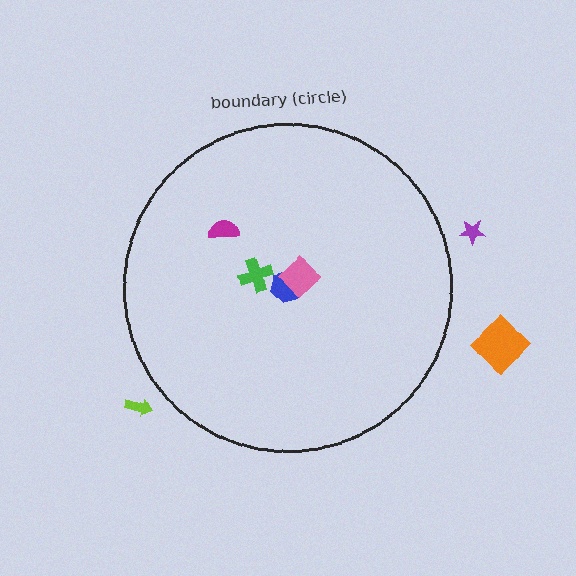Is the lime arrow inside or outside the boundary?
Outside.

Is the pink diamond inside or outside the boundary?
Inside.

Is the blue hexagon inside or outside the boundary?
Inside.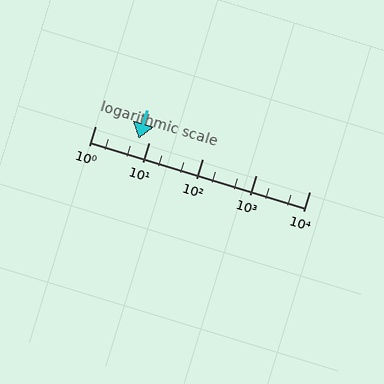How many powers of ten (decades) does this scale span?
The scale spans 4 decades, from 1 to 10000.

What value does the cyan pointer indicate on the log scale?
The pointer indicates approximately 6.5.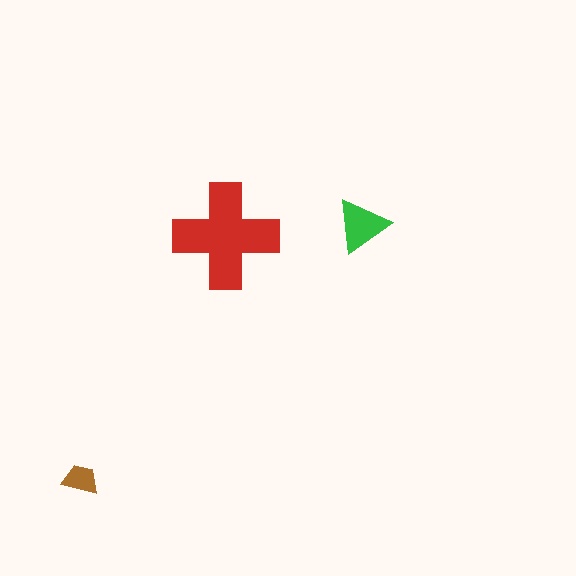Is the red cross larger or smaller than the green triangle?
Larger.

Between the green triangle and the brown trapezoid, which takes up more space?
The green triangle.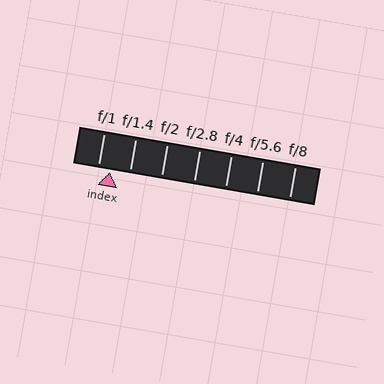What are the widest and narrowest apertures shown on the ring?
The widest aperture shown is f/1 and the narrowest is f/8.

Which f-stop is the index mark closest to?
The index mark is closest to f/1.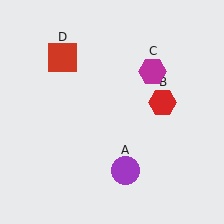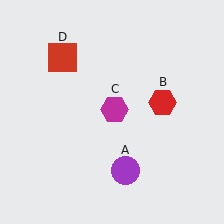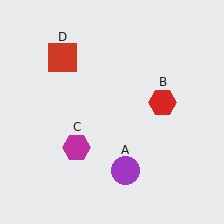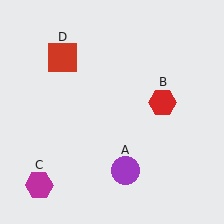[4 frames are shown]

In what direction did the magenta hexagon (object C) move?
The magenta hexagon (object C) moved down and to the left.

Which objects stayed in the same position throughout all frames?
Purple circle (object A) and red hexagon (object B) and red square (object D) remained stationary.